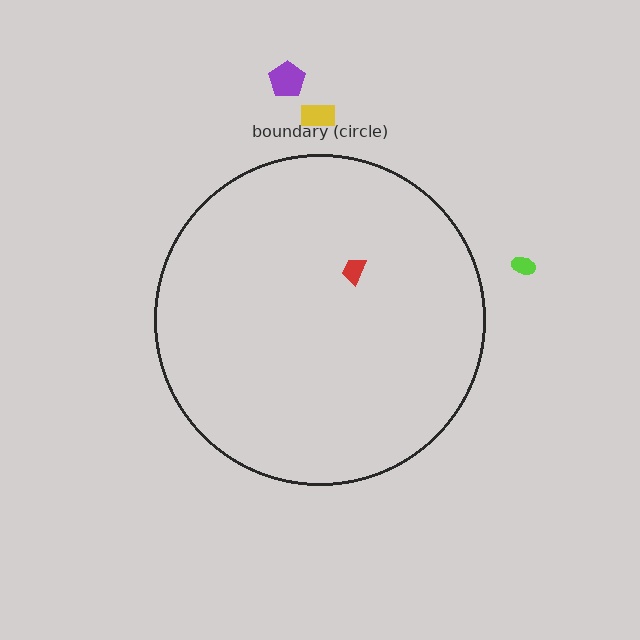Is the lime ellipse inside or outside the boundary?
Outside.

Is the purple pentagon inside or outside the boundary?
Outside.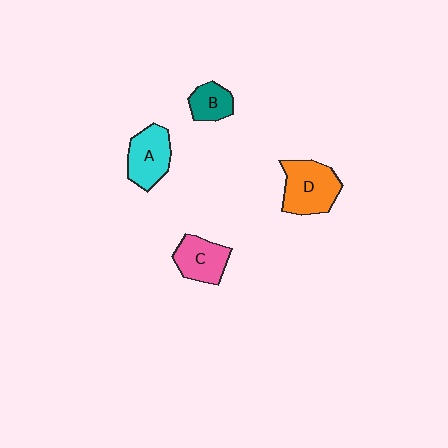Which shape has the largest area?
Shape D (orange).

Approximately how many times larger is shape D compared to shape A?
Approximately 1.2 times.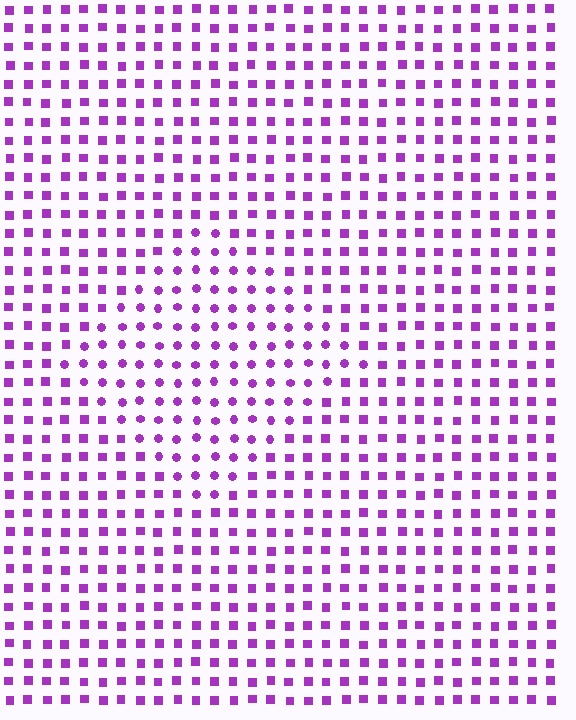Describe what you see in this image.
The image is filled with small purple elements arranged in a uniform grid. A diamond-shaped region contains circles, while the surrounding area contains squares. The boundary is defined purely by the change in element shape.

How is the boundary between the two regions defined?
The boundary is defined by a change in element shape: circles inside vs. squares outside. All elements share the same color and spacing.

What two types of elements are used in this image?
The image uses circles inside the diamond region and squares outside it.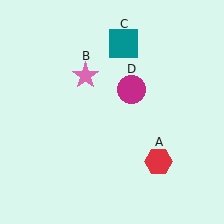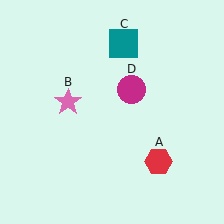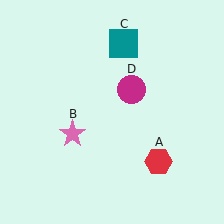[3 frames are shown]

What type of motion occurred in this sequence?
The pink star (object B) rotated counterclockwise around the center of the scene.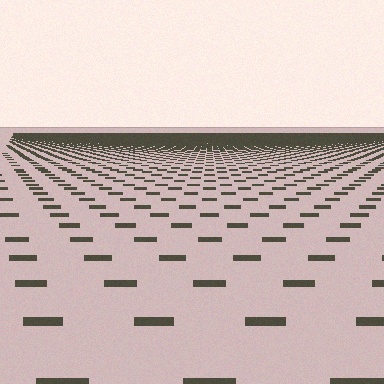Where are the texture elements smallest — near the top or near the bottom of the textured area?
Near the top.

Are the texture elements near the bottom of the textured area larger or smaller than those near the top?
Larger. Near the bottom, elements are closer to the viewer and appear at a bigger on-screen size.